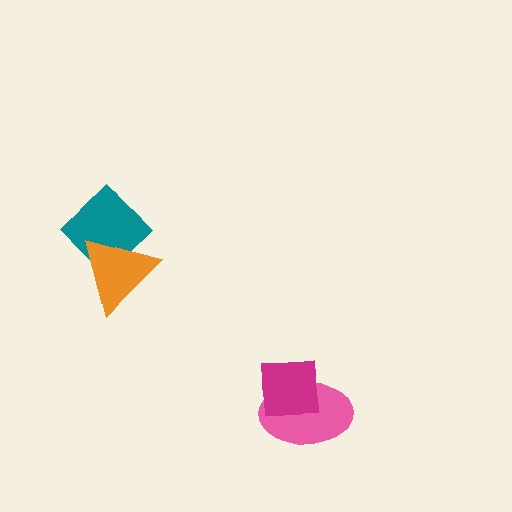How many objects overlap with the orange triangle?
1 object overlaps with the orange triangle.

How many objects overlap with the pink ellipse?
1 object overlaps with the pink ellipse.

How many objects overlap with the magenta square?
1 object overlaps with the magenta square.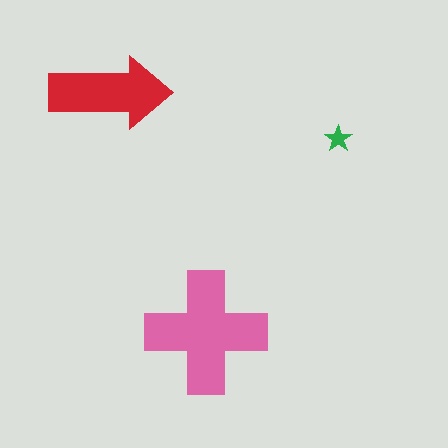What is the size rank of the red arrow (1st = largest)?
2nd.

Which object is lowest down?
The pink cross is bottommost.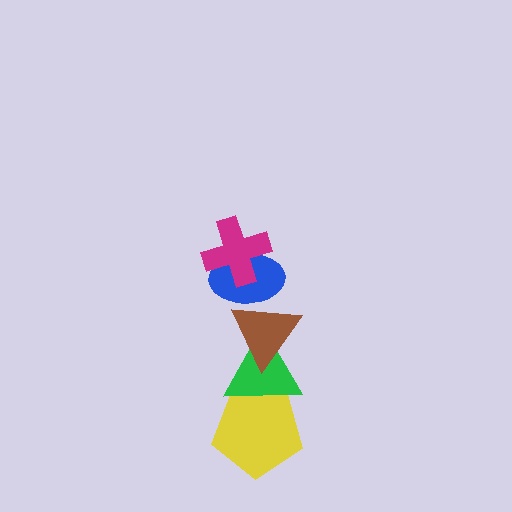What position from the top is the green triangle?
The green triangle is 4th from the top.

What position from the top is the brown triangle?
The brown triangle is 3rd from the top.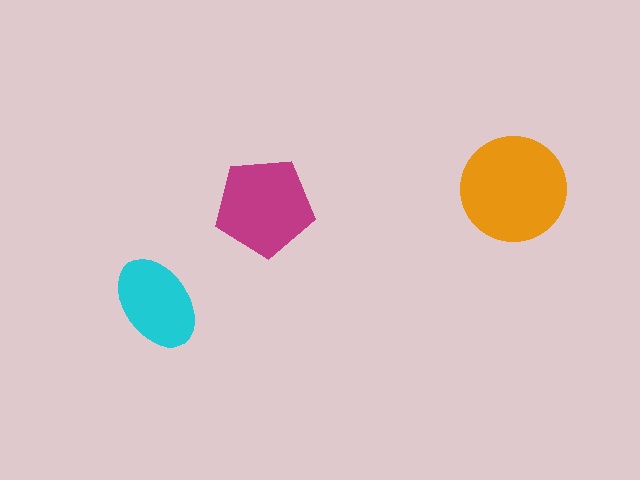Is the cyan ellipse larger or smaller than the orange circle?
Smaller.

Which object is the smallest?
The cyan ellipse.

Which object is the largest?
The orange circle.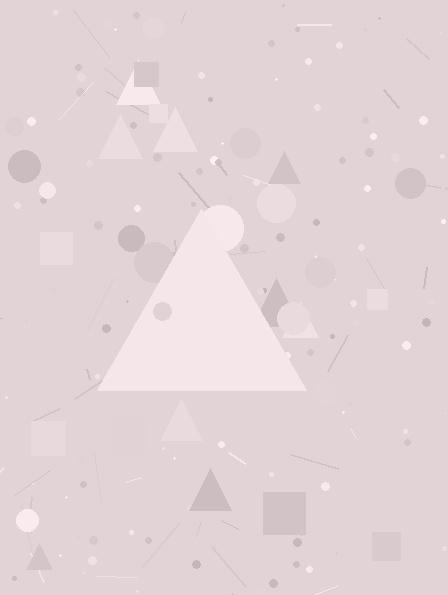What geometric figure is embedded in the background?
A triangle is embedded in the background.